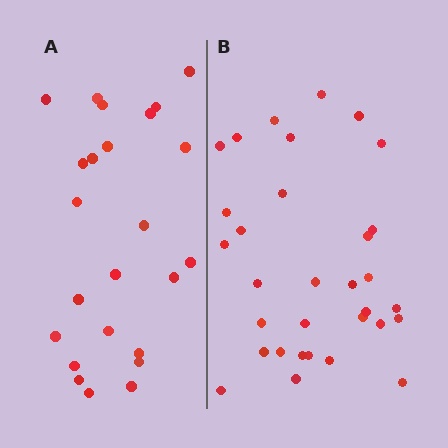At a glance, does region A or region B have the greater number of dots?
Region B (the right region) has more dots.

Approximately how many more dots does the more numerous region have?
Region B has roughly 8 or so more dots than region A.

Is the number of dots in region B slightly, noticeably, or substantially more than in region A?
Region B has noticeably more, but not dramatically so. The ratio is roughly 1.3 to 1.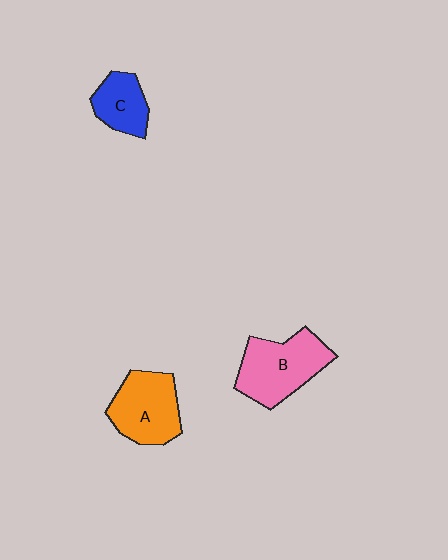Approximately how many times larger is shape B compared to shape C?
Approximately 1.8 times.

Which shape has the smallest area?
Shape C (blue).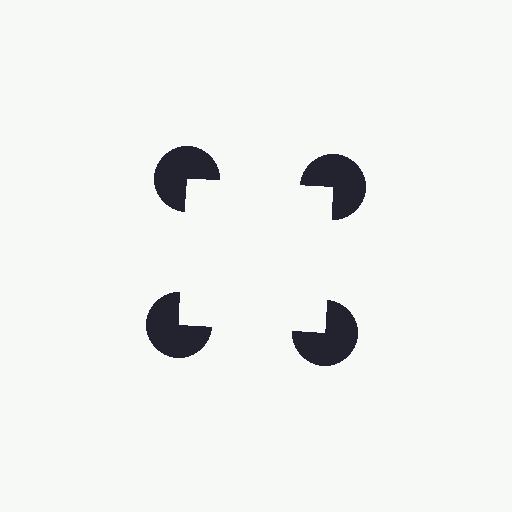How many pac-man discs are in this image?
There are 4 — one at each vertex of the illusory square.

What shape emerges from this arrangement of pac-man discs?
An illusory square — its edges are inferred from the aligned wedge cuts in the pac-man discs, not physically drawn.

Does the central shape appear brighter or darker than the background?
It typically appears slightly brighter than the background, even though no actual brightness change is drawn.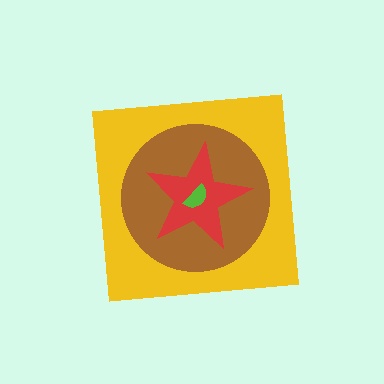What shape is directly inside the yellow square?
The brown circle.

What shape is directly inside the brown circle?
The red star.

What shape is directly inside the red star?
The lime semicircle.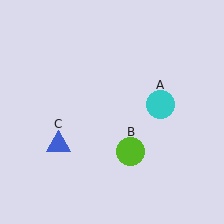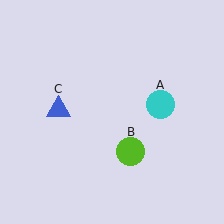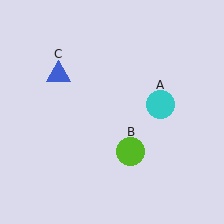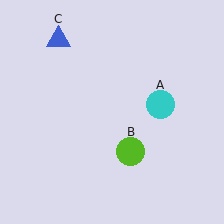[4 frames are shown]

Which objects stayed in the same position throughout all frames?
Cyan circle (object A) and lime circle (object B) remained stationary.